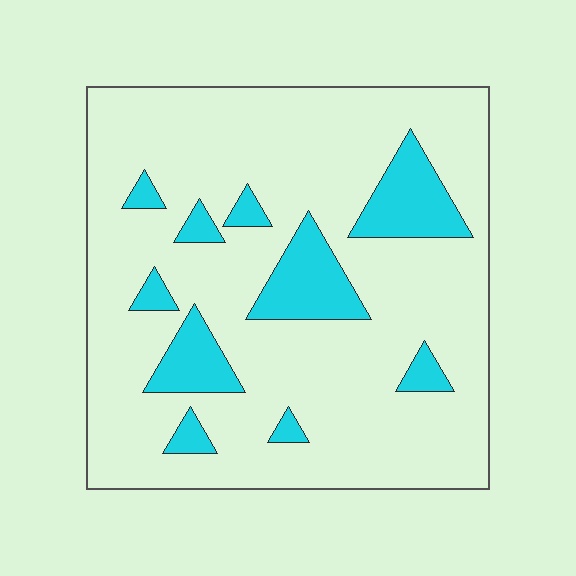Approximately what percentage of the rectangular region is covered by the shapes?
Approximately 15%.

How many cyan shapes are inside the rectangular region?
10.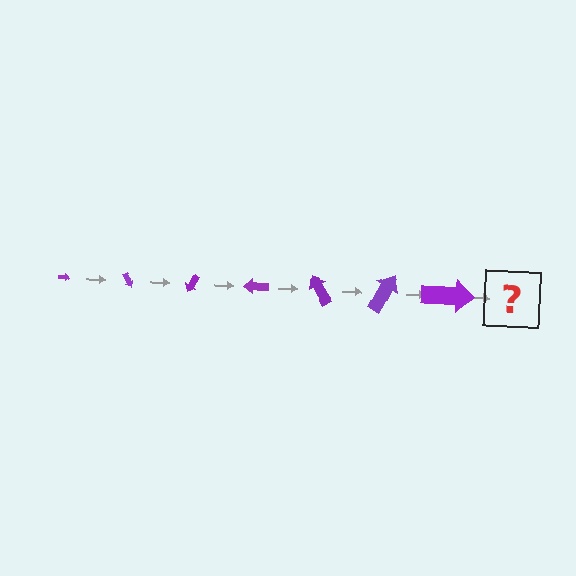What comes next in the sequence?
The next element should be an arrow, larger than the previous one and rotated 420 degrees from the start.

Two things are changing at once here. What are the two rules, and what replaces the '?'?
The two rules are that the arrow grows larger each step and it rotates 60 degrees each step. The '?' should be an arrow, larger than the previous one and rotated 420 degrees from the start.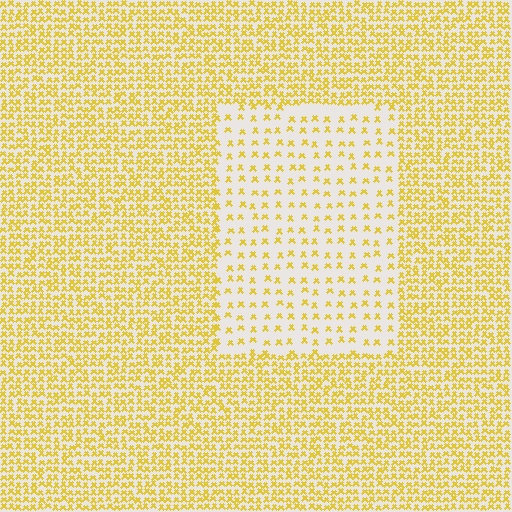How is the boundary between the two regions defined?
The boundary is defined by a change in element density (approximately 2.7x ratio). All elements are the same color, size, and shape.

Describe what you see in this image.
The image contains small yellow elements arranged at two different densities. A rectangle-shaped region is visible where the elements are less densely packed than the surrounding area.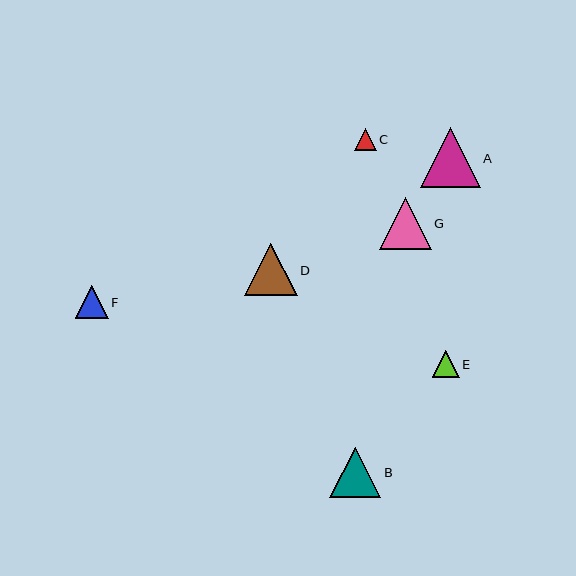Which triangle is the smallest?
Triangle C is the smallest with a size of approximately 22 pixels.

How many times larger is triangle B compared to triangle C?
Triangle B is approximately 2.3 times the size of triangle C.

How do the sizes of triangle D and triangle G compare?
Triangle D and triangle G are approximately the same size.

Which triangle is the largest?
Triangle A is the largest with a size of approximately 60 pixels.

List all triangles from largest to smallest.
From largest to smallest: A, D, G, B, F, E, C.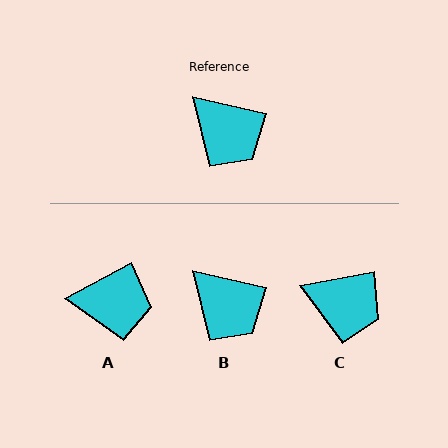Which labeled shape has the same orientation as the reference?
B.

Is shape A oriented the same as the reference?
No, it is off by about 40 degrees.